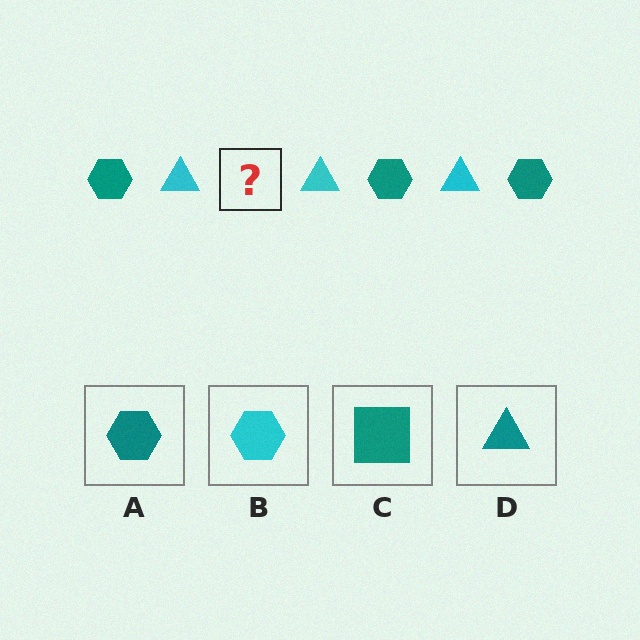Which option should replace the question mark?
Option A.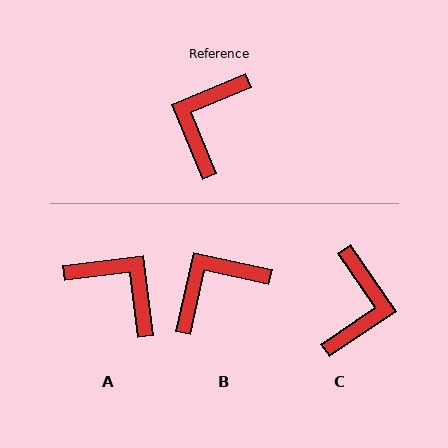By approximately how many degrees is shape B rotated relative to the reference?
Approximately 35 degrees clockwise.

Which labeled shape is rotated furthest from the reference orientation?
C, about 168 degrees away.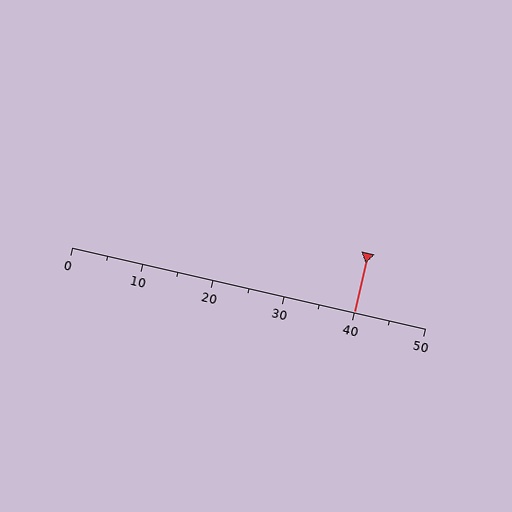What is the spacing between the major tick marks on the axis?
The major ticks are spaced 10 apart.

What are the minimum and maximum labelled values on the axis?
The axis runs from 0 to 50.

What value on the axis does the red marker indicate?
The marker indicates approximately 40.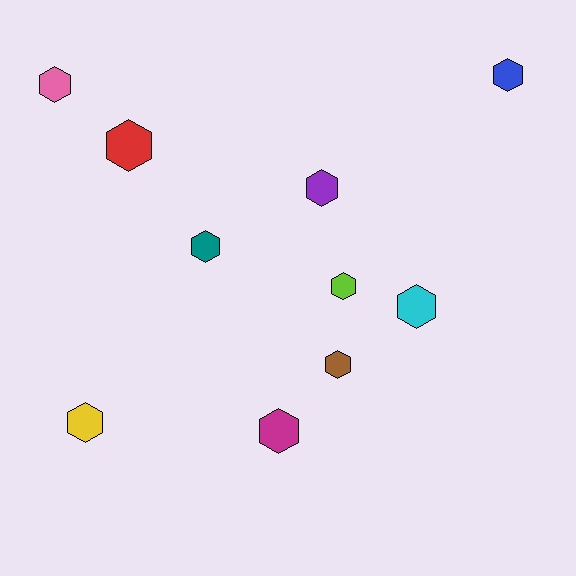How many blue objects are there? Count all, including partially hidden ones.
There is 1 blue object.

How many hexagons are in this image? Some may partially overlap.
There are 10 hexagons.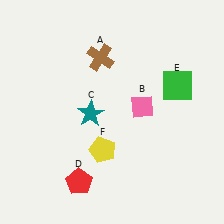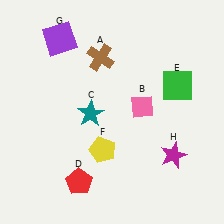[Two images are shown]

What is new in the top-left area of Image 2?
A purple square (G) was added in the top-left area of Image 2.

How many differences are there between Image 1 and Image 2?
There are 2 differences between the two images.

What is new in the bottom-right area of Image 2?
A magenta star (H) was added in the bottom-right area of Image 2.